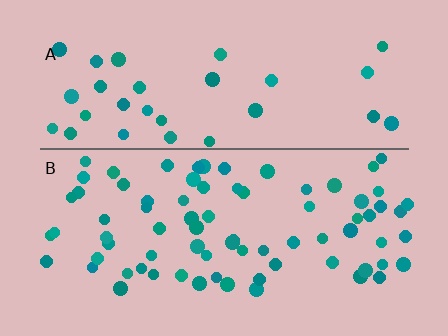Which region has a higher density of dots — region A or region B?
B (the bottom).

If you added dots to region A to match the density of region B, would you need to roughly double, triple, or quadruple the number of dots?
Approximately double.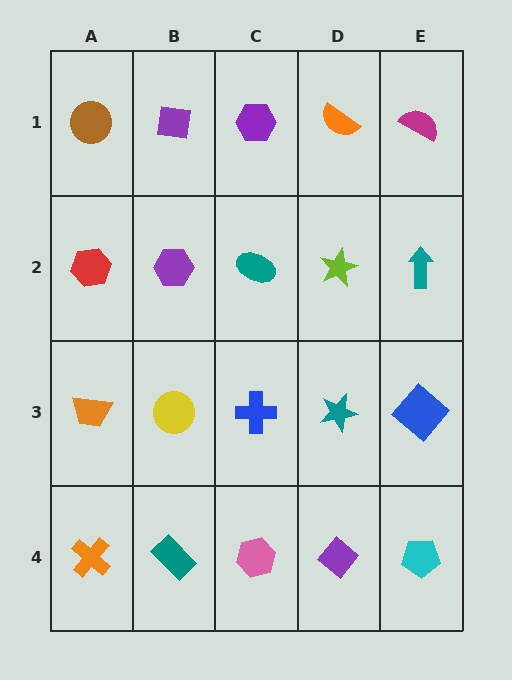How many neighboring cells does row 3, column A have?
3.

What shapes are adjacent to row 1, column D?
A lime star (row 2, column D), a purple hexagon (row 1, column C), a magenta semicircle (row 1, column E).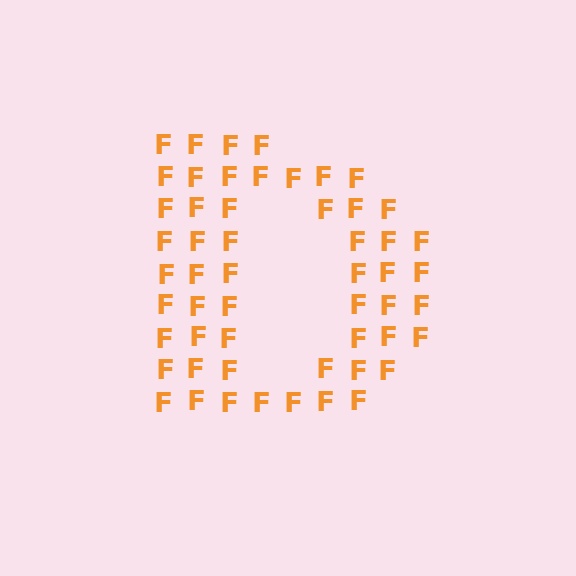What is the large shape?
The large shape is the letter D.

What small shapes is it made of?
It is made of small letter F's.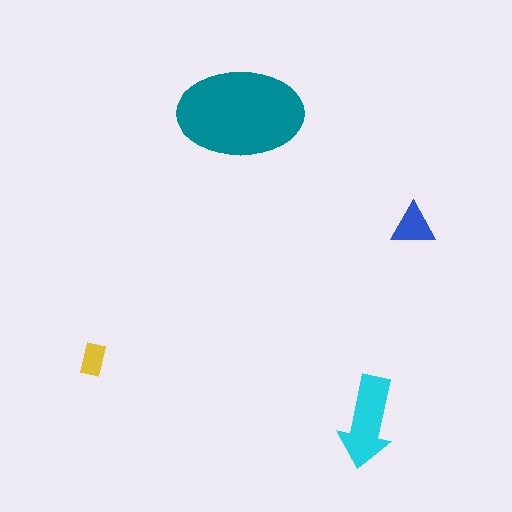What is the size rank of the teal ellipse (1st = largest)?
1st.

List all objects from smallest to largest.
The yellow rectangle, the blue triangle, the cyan arrow, the teal ellipse.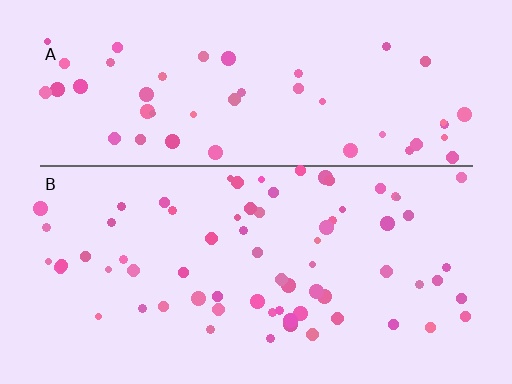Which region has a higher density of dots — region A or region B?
B (the bottom).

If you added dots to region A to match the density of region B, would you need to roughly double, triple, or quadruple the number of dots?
Approximately double.